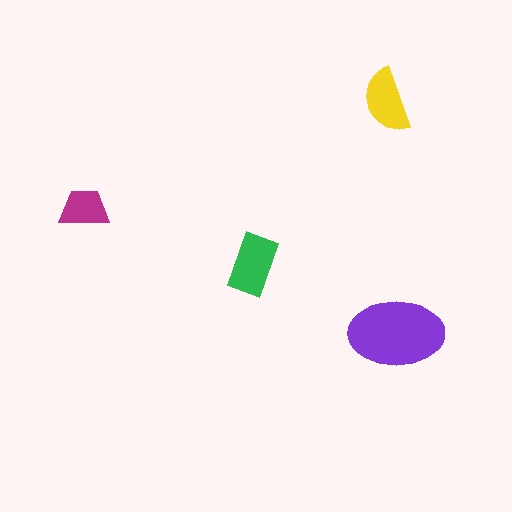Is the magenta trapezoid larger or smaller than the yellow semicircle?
Smaller.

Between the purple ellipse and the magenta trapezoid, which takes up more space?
The purple ellipse.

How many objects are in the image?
There are 4 objects in the image.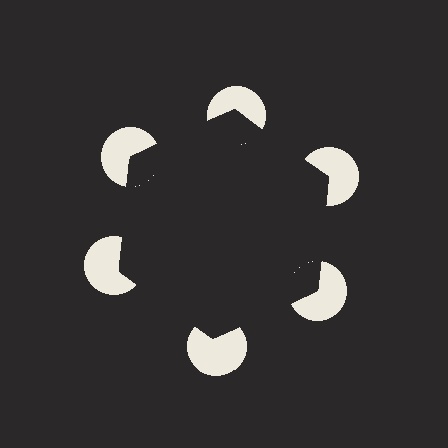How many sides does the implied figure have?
6 sides.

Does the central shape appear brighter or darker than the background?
It typically appears slightly darker than the background, even though no actual brightness change is drawn.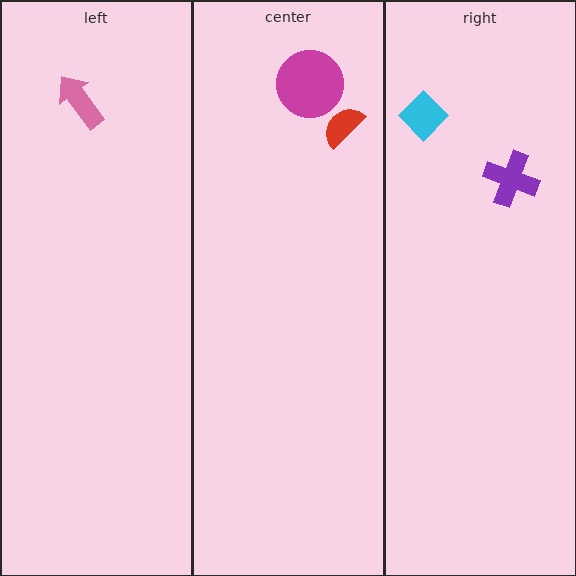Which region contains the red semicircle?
The center region.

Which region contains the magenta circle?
The center region.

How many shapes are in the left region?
1.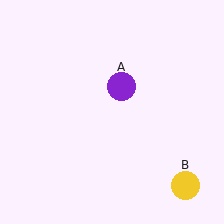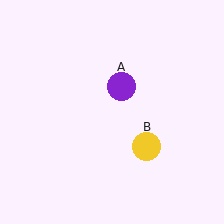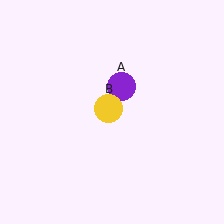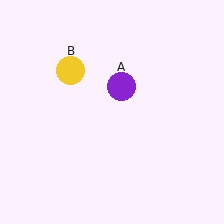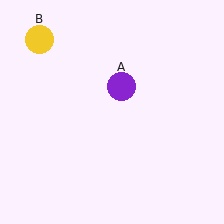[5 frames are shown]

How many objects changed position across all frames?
1 object changed position: yellow circle (object B).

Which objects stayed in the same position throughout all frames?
Purple circle (object A) remained stationary.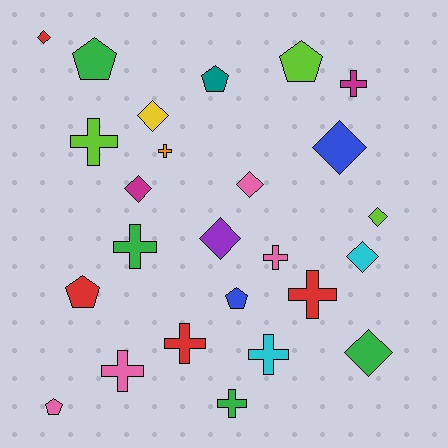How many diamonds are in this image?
There are 9 diamonds.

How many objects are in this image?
There are 25 objects.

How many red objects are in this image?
There are 4 red objects.